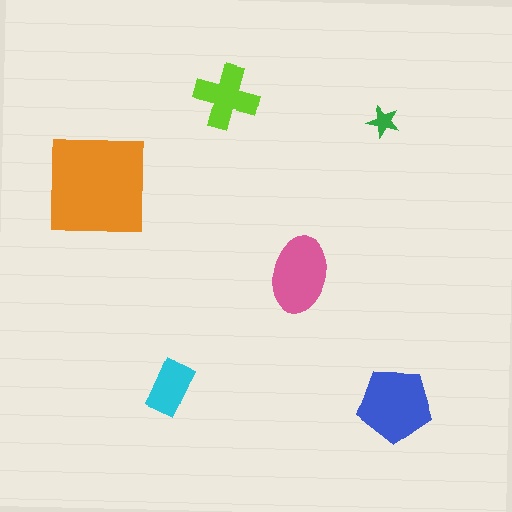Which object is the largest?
The orange square.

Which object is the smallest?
The green star.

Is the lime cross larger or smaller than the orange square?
Smaller.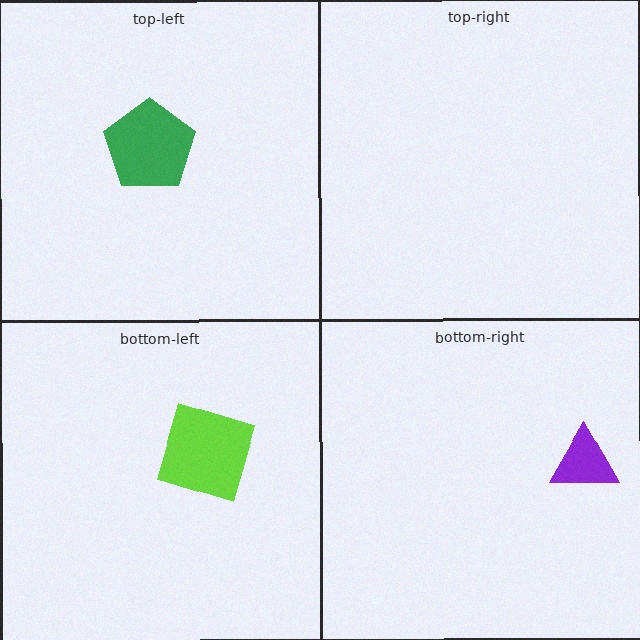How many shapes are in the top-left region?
1.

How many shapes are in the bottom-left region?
1.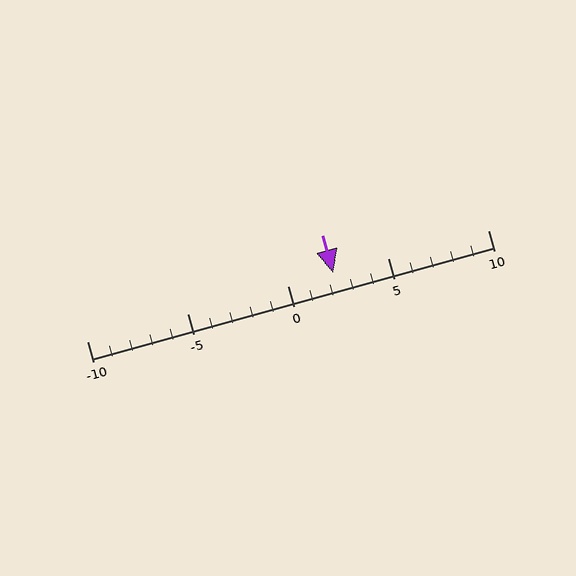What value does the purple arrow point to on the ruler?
The purple arrow points to approximately 2.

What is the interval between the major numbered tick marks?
The major tick marks are spaced 5 units apart.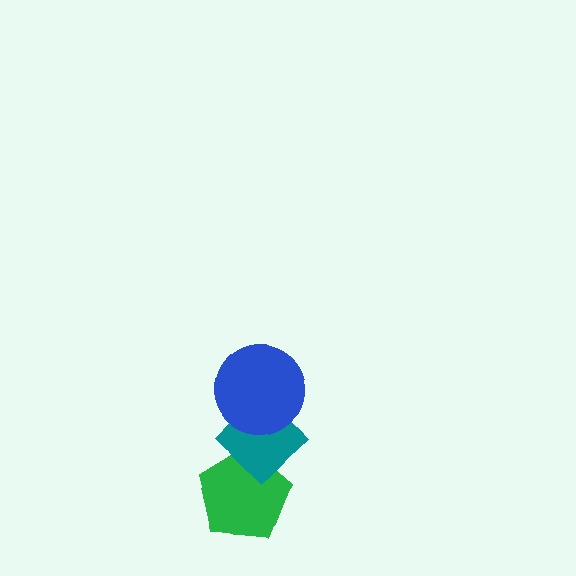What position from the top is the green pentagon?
The green pentagon is 3rd from the top.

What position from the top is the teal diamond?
The teal diamond is 2nd from the top.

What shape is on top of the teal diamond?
The blue circle is on top of the teal diamond.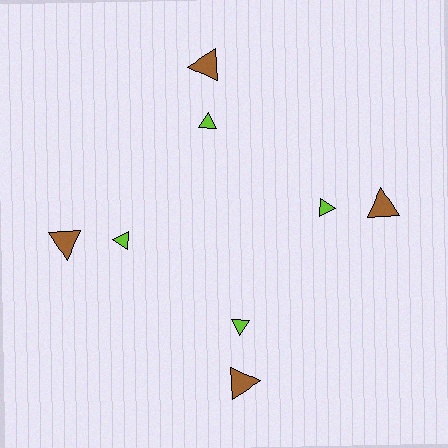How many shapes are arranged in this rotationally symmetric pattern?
There are 8 shapes, arranged in 4 groups of 2.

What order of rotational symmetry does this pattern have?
This pattern has 4-fold rotational symmetry.